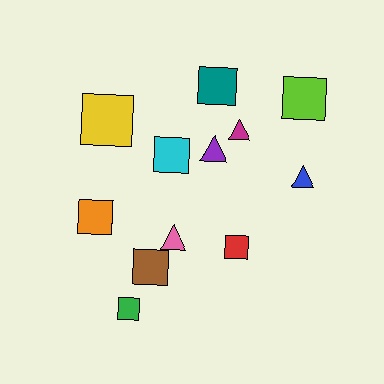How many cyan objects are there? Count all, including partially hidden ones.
There is 1 cyan object.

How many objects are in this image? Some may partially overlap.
There are 12 objects.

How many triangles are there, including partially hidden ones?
There are 4 triangles.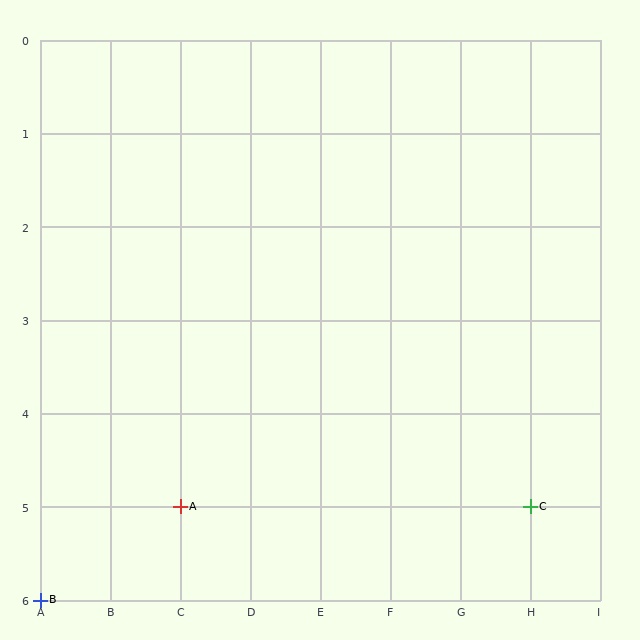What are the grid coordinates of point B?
Point B is at grid coordinates (A, 6).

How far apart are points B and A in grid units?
Points B and A are 2 columns and 1 row apart (about 2.2 grid units diagonally).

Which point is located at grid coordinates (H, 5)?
Point C is at (H, 5).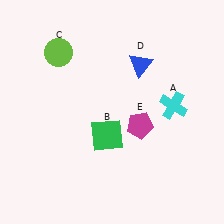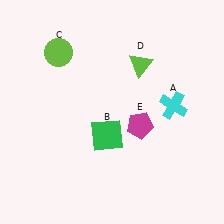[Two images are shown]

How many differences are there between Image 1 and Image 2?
There is 1 difference between the two images.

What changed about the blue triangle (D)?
In Image 1, D is blue. In Image 2, it changed to lime.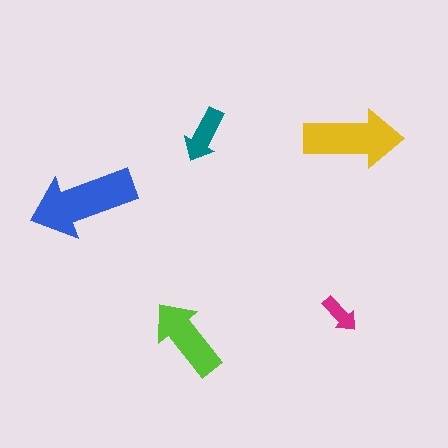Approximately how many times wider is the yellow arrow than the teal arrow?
About 2 times wider.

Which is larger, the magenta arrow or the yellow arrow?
The yellow one.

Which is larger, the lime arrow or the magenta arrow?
The lime one.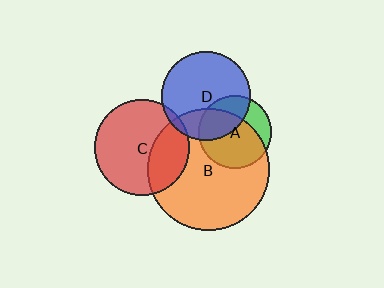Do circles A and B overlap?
Yes.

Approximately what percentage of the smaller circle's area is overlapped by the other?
Approximately 70%.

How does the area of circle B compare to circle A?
Approximately 2.8 times.